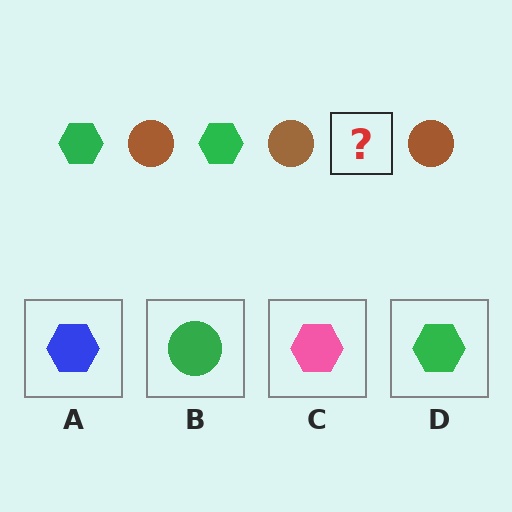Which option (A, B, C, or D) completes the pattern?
D.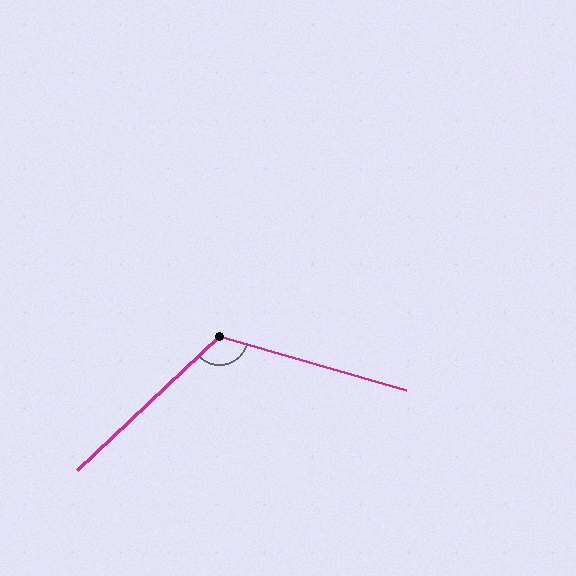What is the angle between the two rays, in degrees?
Approximately 120 degrees.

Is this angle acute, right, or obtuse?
It is obtuse.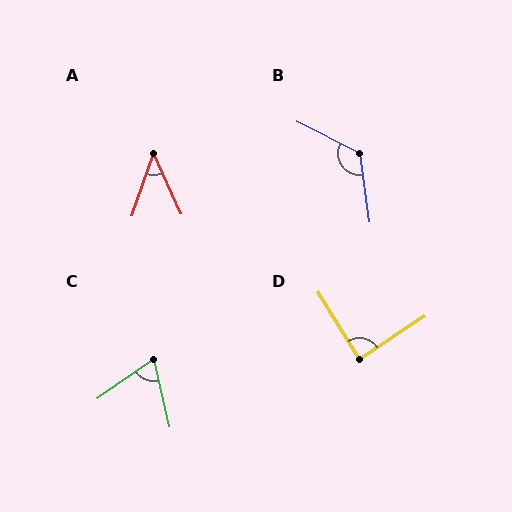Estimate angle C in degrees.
Approximately 68 degrees.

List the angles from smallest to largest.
A (44°), C (68°), D (88°), B (125°).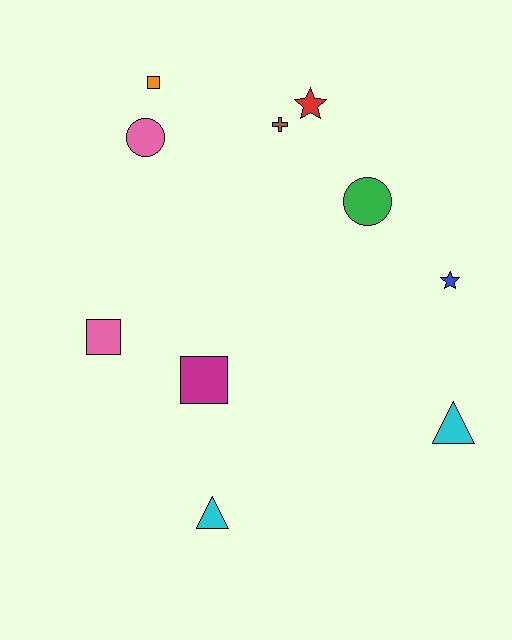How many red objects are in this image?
There is 1 red object.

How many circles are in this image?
There are 2 circles.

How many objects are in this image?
There are 10 objects.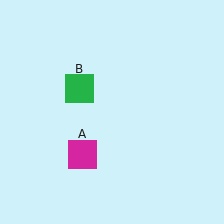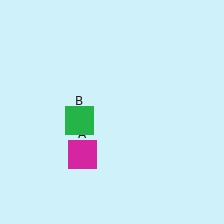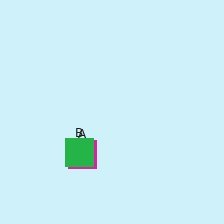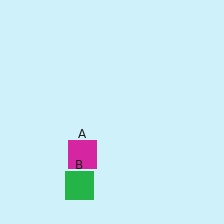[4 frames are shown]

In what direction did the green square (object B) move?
The green square (object B) moved down.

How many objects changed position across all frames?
1 object changed position: green square (object B).